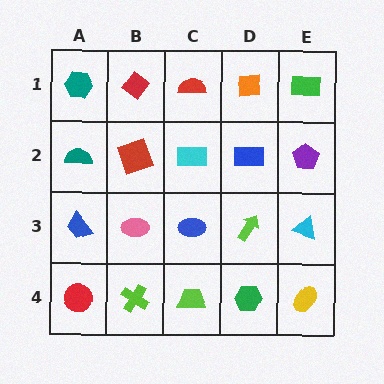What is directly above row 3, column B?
A red square.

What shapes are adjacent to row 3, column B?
A red square (row 2, column B), a lime cross (row 4, column B), a blue trapezoid (row 3, column A), a blue ellipse (row 3, column C).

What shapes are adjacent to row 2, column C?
A red semicircle (row 1, column C), a blue ellipse (row 3, column C), a red square (row 2, column B), a blue rectangle (row 2, column D).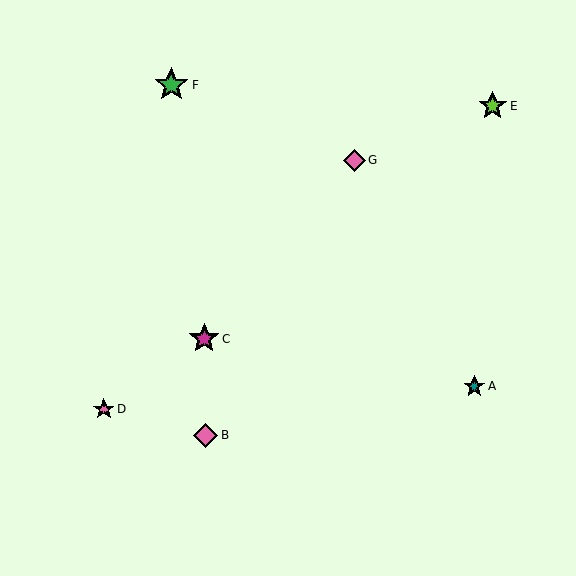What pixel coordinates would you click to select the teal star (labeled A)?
Click at (474, 386) to select the teal star A.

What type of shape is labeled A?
Shape A is a teal star.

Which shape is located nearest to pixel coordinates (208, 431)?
The pink diamond (labeled B) at (206, 435) is nearest to that location.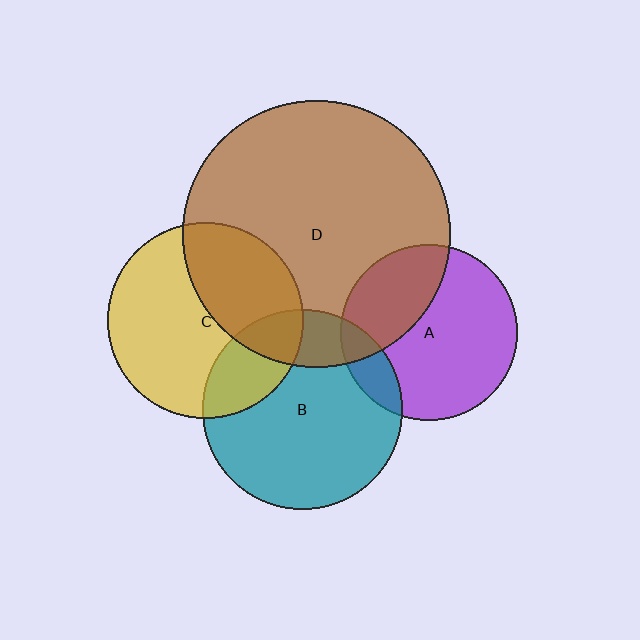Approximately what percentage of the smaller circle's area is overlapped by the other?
Approximately 20%.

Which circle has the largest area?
Circle D (brown).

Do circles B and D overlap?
Yes.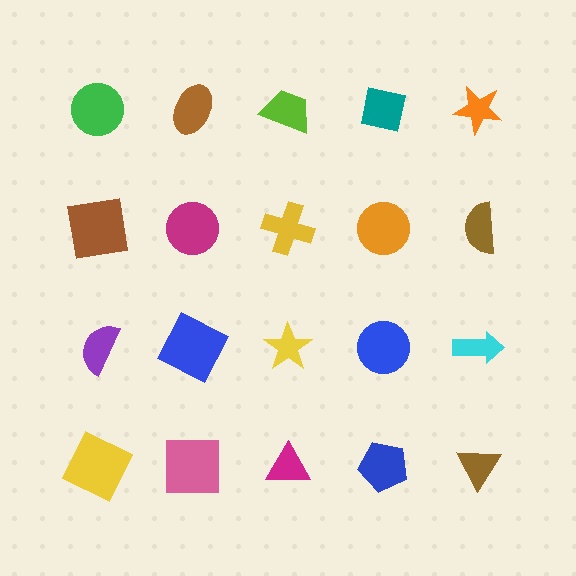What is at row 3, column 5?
A cyan arrow.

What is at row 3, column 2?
A blue square.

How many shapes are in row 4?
5 shapes.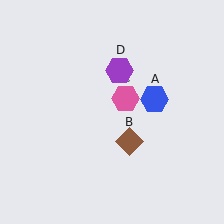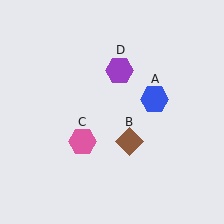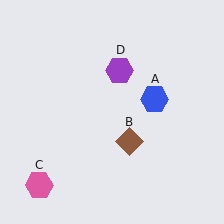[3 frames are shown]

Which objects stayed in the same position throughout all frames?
Blue hexagon (object A) and brown diamond (object B) and purple hexagon (object D) remained stationary.